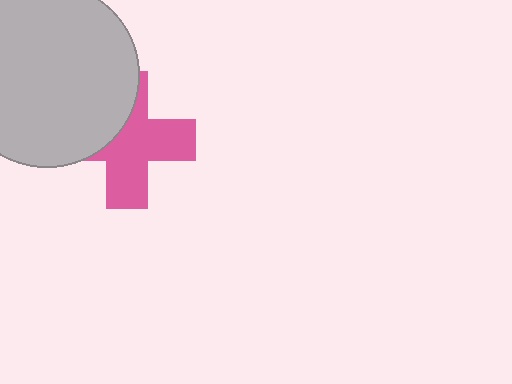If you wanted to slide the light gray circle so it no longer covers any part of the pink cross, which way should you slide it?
Slide it toward the upper-left — that is the most direct way to separate the two shapes.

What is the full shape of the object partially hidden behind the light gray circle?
The partially hidden object is a pink cross.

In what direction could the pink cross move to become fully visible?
The pink cross could move toward the lower-right. That would shift it out from behind the light gray circle entirely.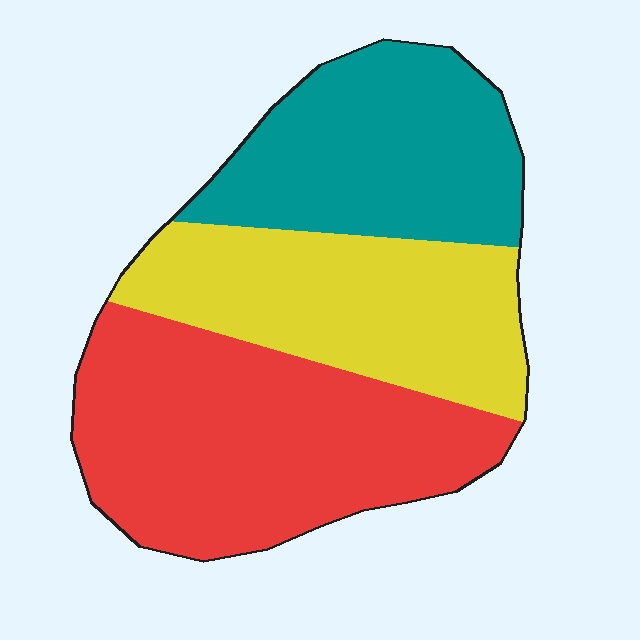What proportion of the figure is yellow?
Yellow covers around 30% of the figure.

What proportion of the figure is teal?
Teal covers 29% of the figure.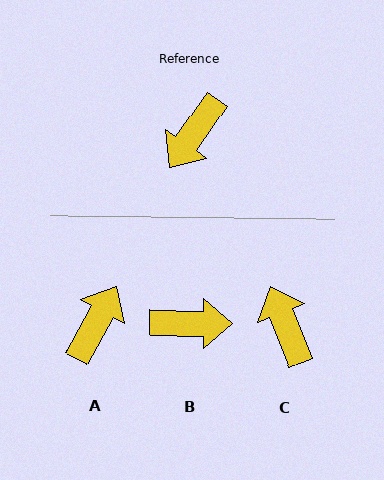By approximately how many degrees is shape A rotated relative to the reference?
Approximately 174 degrees clockwise.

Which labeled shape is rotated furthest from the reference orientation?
A, about 174 degrees away.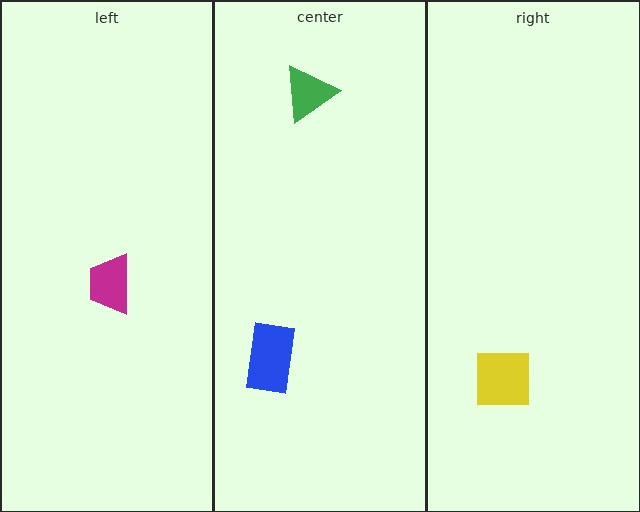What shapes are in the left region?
The magenta trapezoid.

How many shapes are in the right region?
1.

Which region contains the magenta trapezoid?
The left region.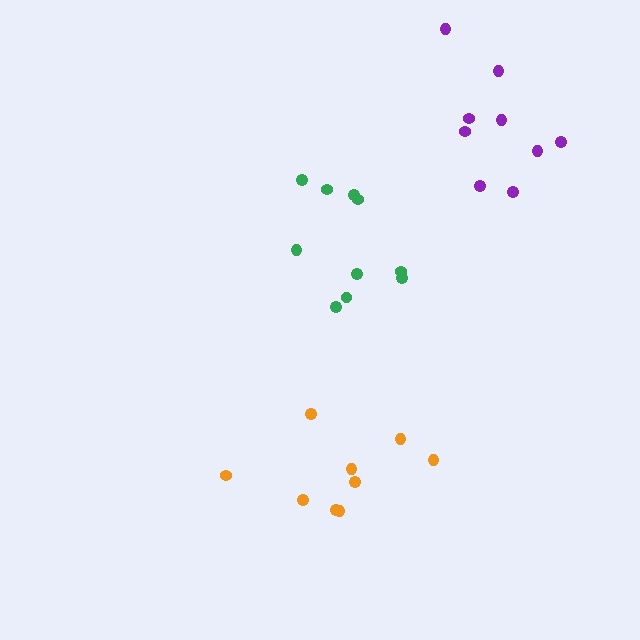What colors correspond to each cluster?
The clusters are colored: purple, orange, green.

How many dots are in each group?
Group 1: 9 dots, Group 2: 9 dots, Group 3: 10 dots (28 total).